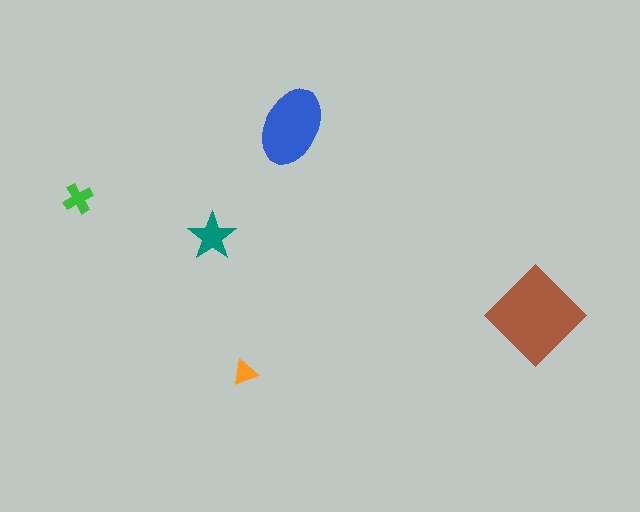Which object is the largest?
The brown diamond.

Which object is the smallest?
The orange triangle.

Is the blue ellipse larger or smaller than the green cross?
Larger.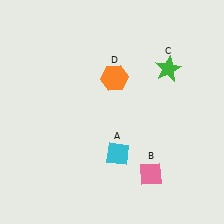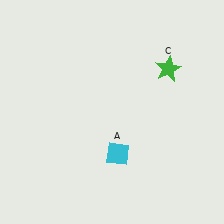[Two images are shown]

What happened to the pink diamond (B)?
The pink diamond (B) was removed in Image 2. It was in the bottom-right area of Image 1.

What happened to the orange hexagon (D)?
The orange hexagon (D) was removed in Image 2. It was in the top-right area of Image 1.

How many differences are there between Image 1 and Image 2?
There are 2 differences between the two images.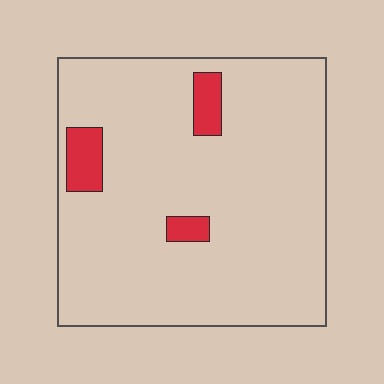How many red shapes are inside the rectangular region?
3.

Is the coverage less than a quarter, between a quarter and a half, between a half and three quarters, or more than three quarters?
Less than a quarter.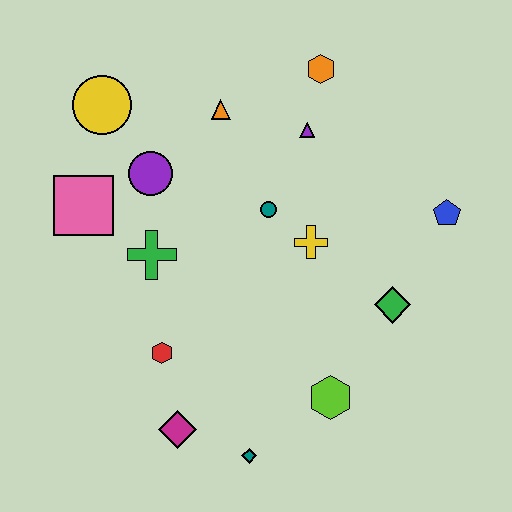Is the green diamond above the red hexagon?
Yes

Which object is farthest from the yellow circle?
The teal diamond is farthest from the yellow circle.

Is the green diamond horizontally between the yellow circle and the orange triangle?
No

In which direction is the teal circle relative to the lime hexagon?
The teal circle is above the lime hexagon.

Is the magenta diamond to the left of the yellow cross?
Yes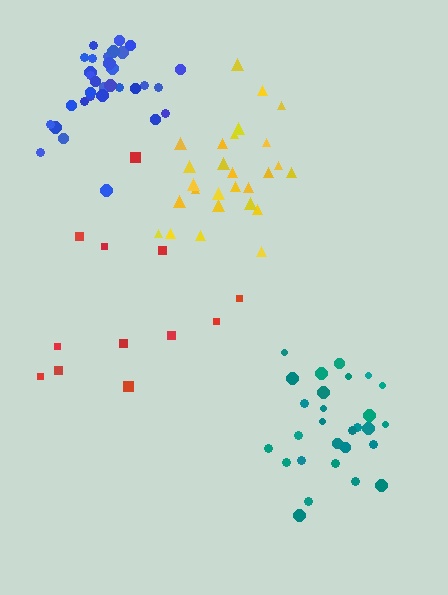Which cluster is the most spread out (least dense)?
Red.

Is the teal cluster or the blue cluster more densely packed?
Blue.